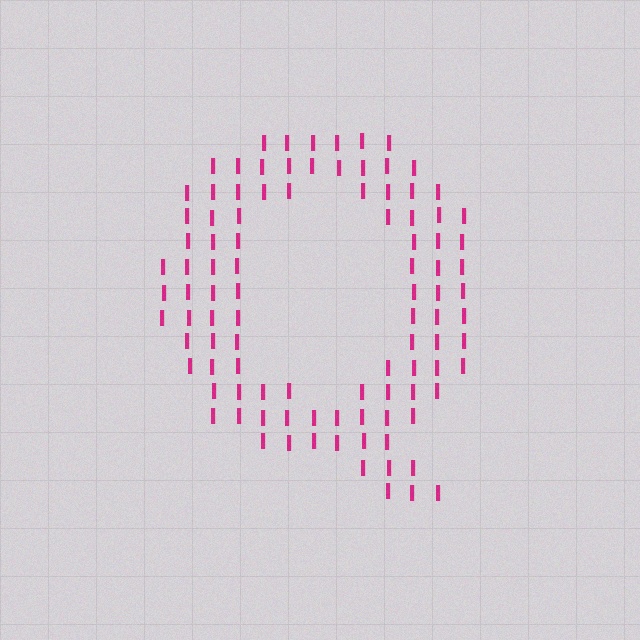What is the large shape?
The large shape is the letter Q.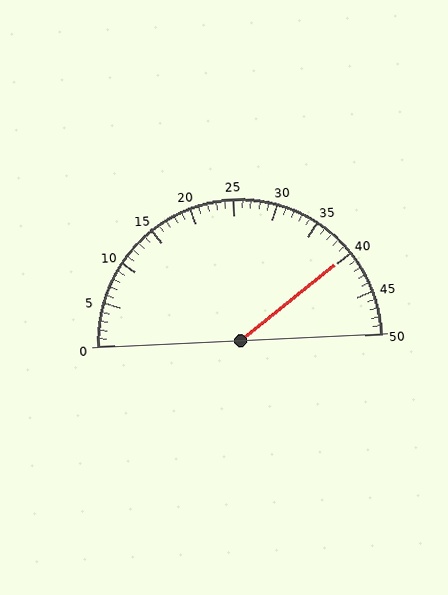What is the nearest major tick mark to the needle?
The nearest major tick mark is 40.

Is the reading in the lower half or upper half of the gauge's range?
The reading is in the upper half of the range (0 to 50).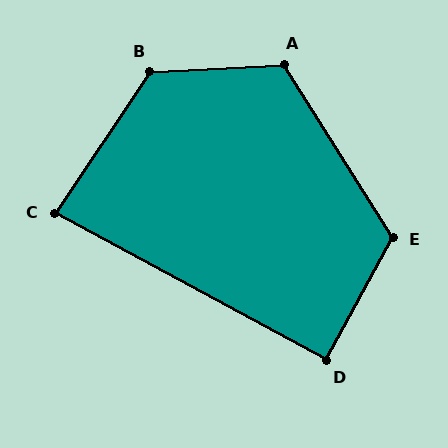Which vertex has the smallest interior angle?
C, at approximately 85 degrees.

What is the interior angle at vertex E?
Approximately 119 degrees (obtuse).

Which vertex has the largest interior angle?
B, at approximately 126 degrees.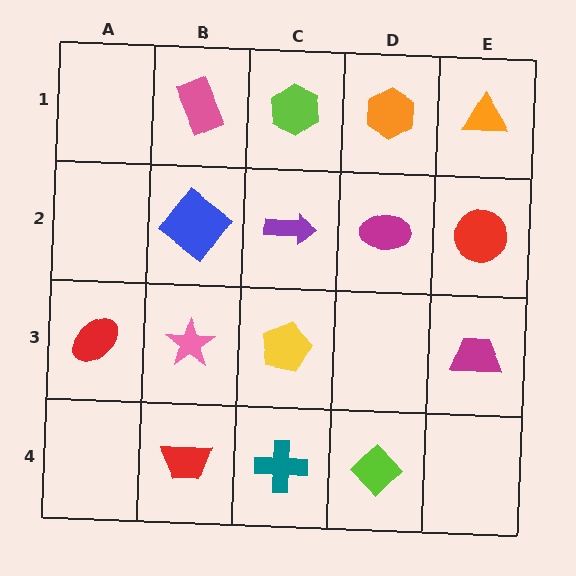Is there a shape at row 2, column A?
No, that cell is empty.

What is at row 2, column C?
A purple arrow.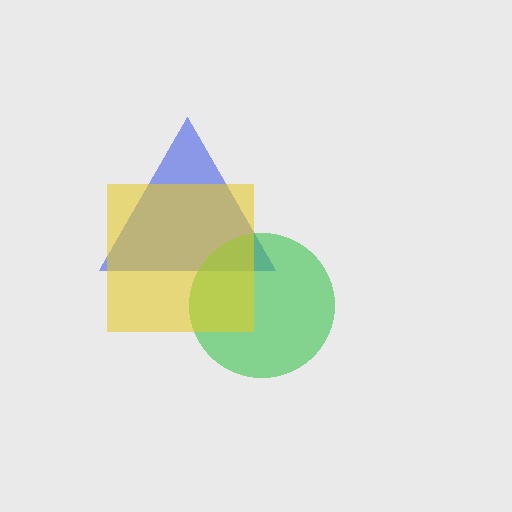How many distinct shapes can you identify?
There are 3 distinct shapes: a blue triangle, a green circle, a yellow square.